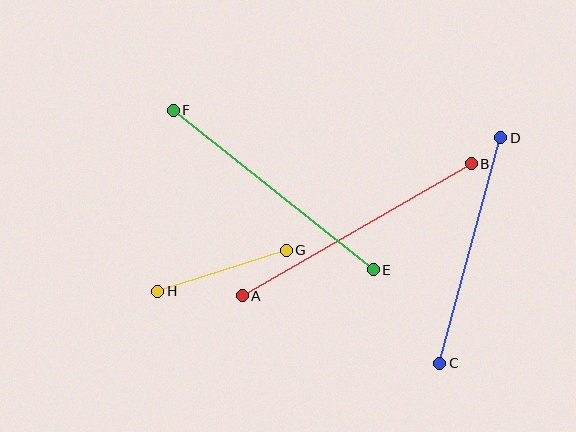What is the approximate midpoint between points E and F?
The midpoint is at approximately (273, 190) pixels.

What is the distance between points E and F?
The distance is approximately 256 pixels.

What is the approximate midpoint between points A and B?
The midpoint is at approximately (357, 230) pixels.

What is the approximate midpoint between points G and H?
The midpoint is at approximately (222, 271) pixels.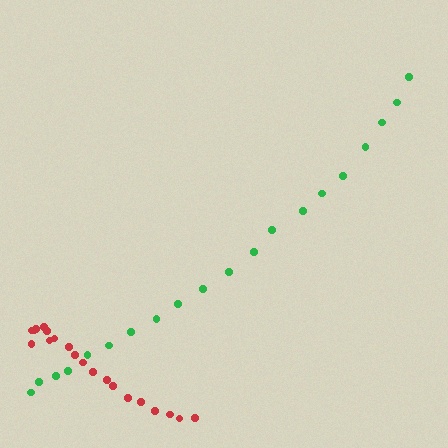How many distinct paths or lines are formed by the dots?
There are 2 distinct paths.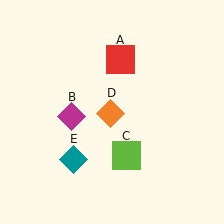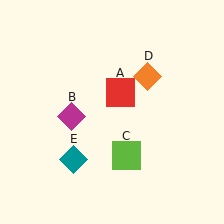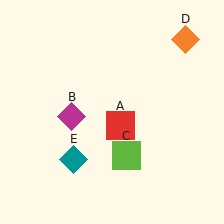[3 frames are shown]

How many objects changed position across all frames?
2 objects changed position: red square (object A), orange diamond (object D).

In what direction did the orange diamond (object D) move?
The orange diamond (object D) moved up and to the right.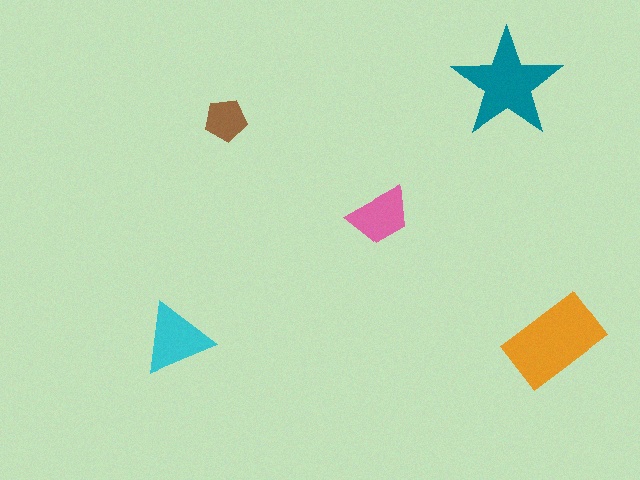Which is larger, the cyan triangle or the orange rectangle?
The orange rectangle.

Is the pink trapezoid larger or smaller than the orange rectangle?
Smaller.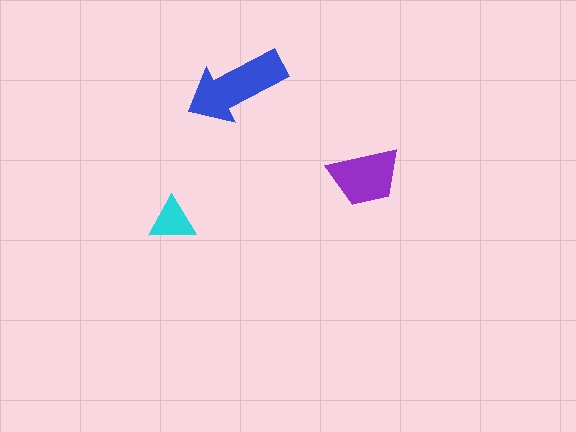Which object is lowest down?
The cyan triangle is bottommost.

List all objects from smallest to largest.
The cyan triangle, the purple trapezoid, the blue arrow.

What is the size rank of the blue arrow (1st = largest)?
1st.